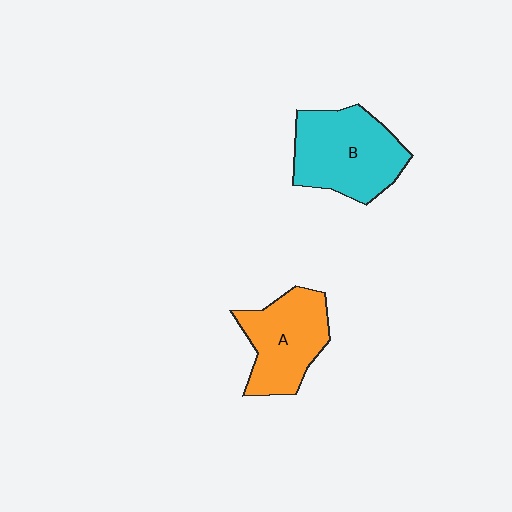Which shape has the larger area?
Shape B (cyan).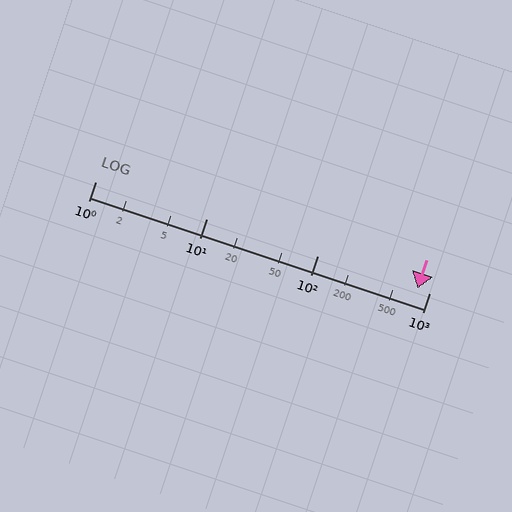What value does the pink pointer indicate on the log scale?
The pointer indicates approximately 790.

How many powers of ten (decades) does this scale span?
The scale spans 3 decades, from 1 to 1000.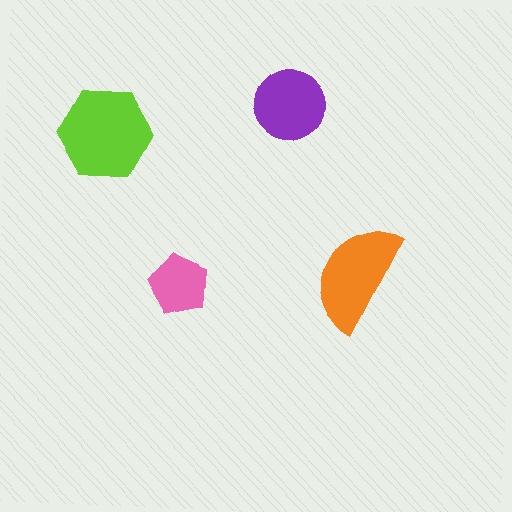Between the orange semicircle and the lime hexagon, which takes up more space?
The lime hexagon.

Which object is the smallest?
The pink pentagon.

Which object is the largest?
The lime hexagon.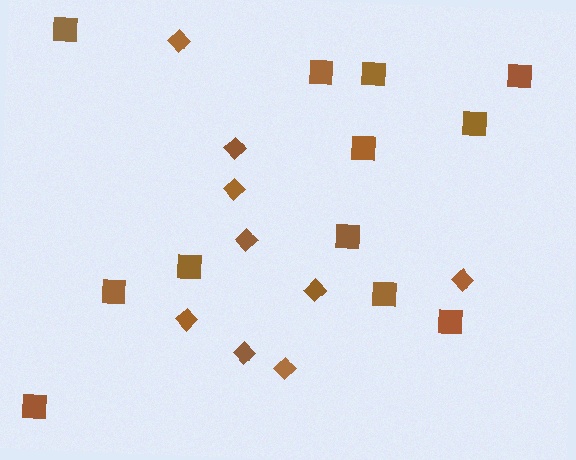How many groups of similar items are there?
There are 2 groups: one group of squares (12) and one group of diamonds (9).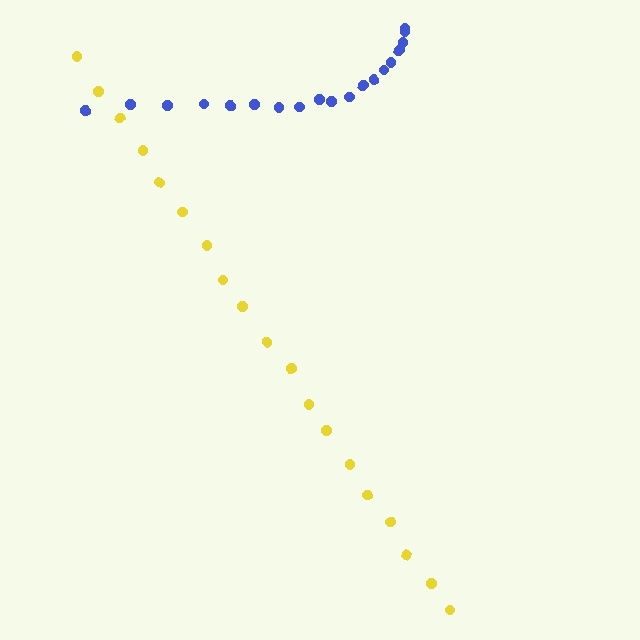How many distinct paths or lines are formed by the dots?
There are 2 distinct paths.